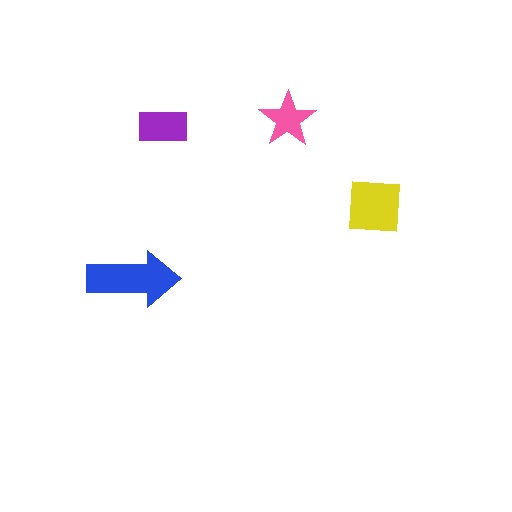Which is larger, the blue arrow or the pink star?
The blue arrow.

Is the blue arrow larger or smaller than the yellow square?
Larger.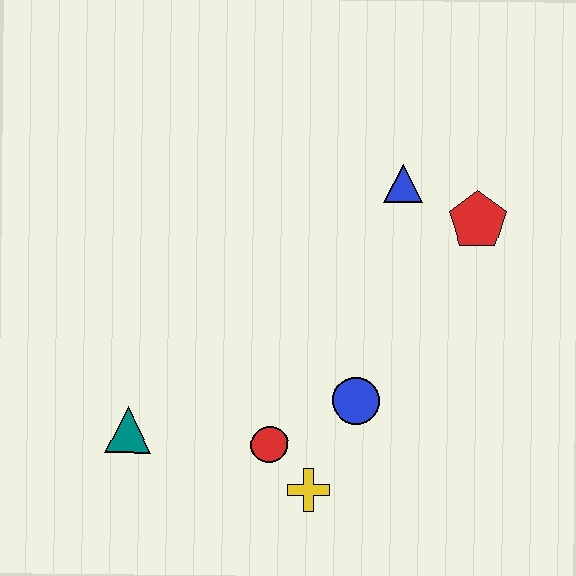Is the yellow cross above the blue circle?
No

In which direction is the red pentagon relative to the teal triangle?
The red pentagon is to the right of the teal triangle.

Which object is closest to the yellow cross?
The red circle is closest to the yellow cross.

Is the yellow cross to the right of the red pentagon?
No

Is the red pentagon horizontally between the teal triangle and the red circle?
No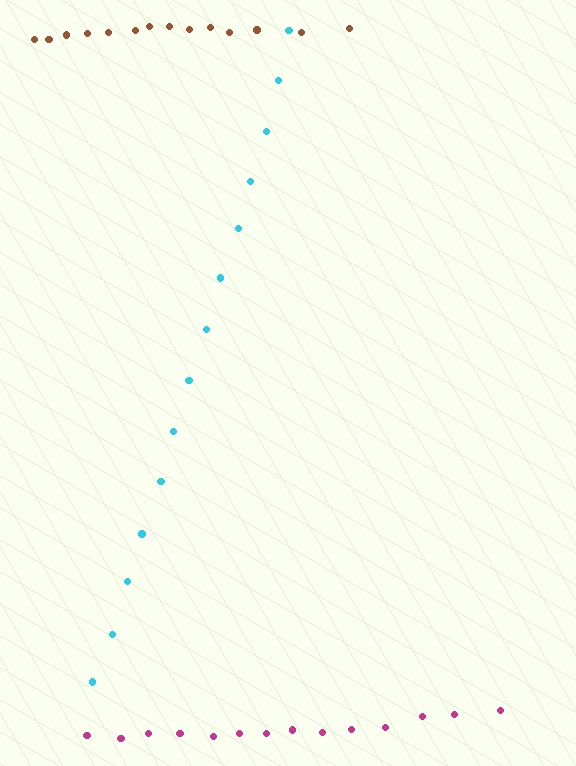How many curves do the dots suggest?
There are 3 distinct paths.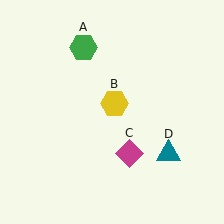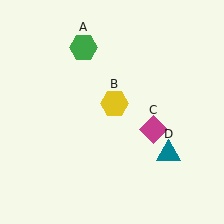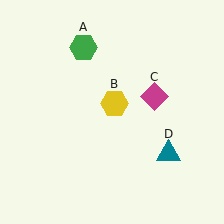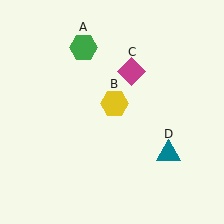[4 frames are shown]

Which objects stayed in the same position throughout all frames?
Green hexagon (object A) and yellow hexagon (object B) and teal triangle (object D) remained stationary.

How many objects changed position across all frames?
1 object changed position: magenta diamond (object C).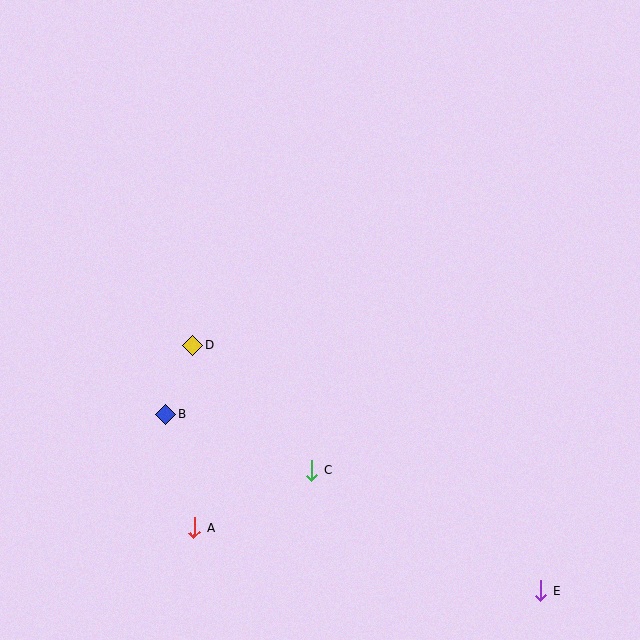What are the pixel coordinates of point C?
Point C is at (312, 470).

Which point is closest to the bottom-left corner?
Point A is closest to the bottom-left corner.